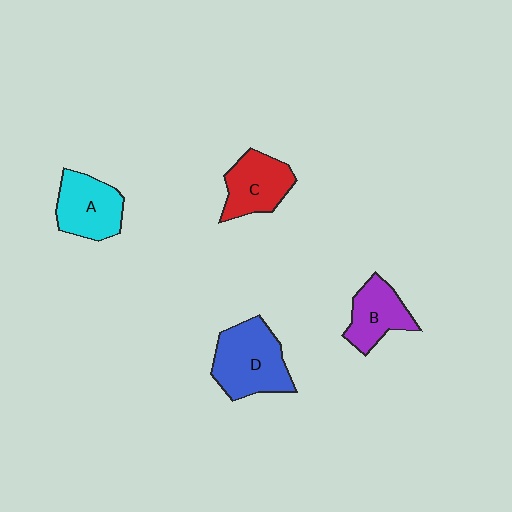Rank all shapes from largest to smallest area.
From largest to smallest: D (blue), A (cyan), C (red), B (purple).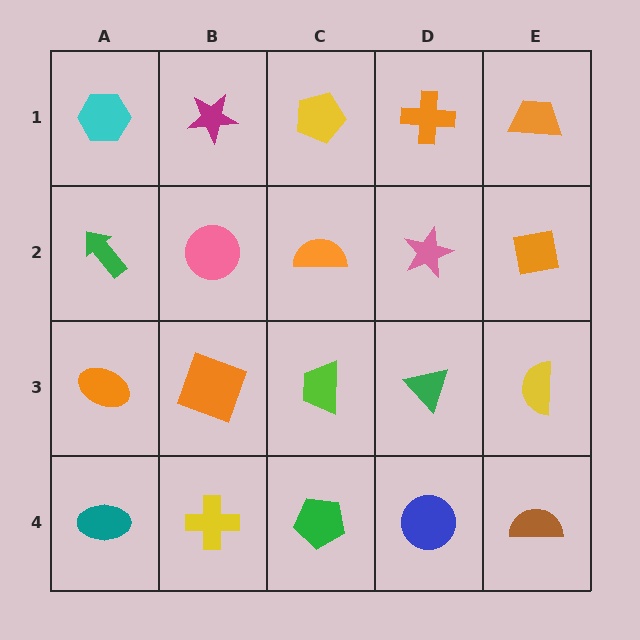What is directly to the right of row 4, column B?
A green pentagon.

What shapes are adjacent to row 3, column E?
An orange square (row 2, column E), a brown semicircle (row 4, column E), a green triangle (row 3, column D).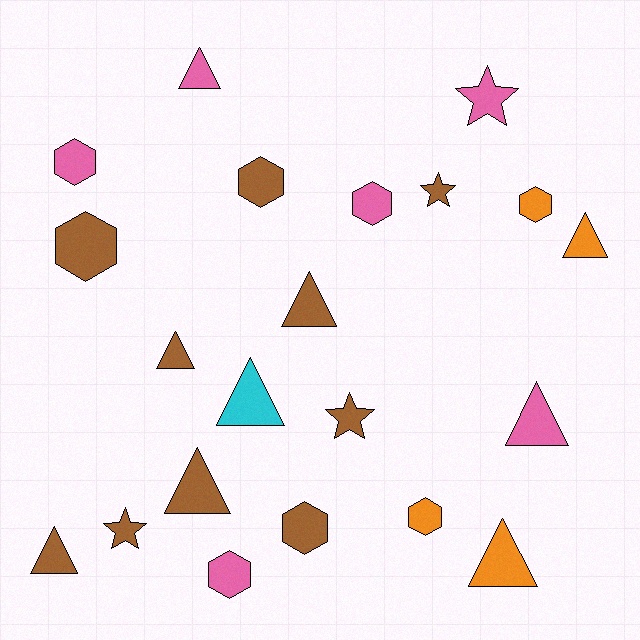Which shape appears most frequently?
Triangle, with 9 objects.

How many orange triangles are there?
There are 2 orange triangles.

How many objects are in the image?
There are 21 objects.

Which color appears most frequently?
Brown, with 10 objects.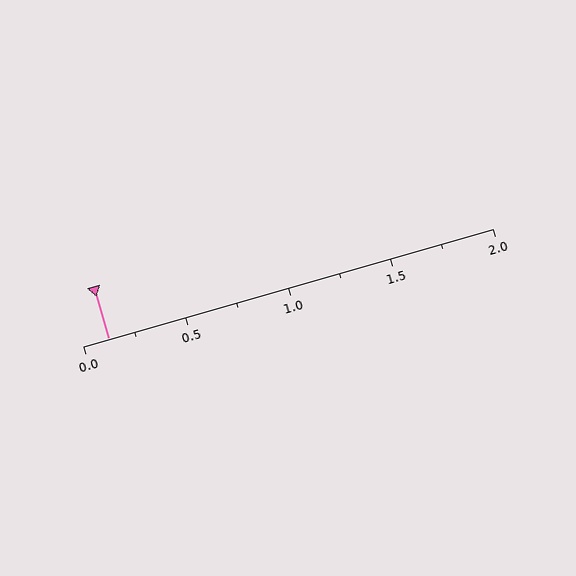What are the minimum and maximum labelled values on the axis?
The axis runs from 0.0 to 2.0.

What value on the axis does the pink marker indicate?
The marker indicates approximately 0.12.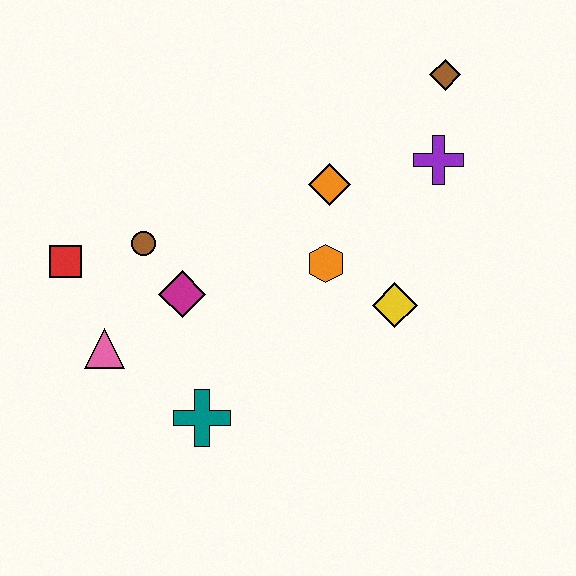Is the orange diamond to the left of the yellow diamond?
Yes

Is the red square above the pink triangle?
Yes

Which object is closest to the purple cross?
The brown diamond is closest to the purple cross.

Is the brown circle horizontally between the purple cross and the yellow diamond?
No